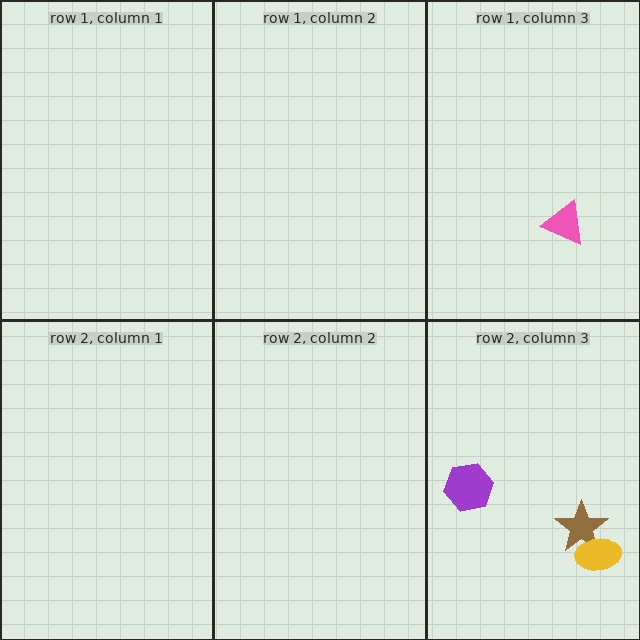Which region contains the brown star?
The row 2, column 3 region.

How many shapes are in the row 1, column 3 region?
1.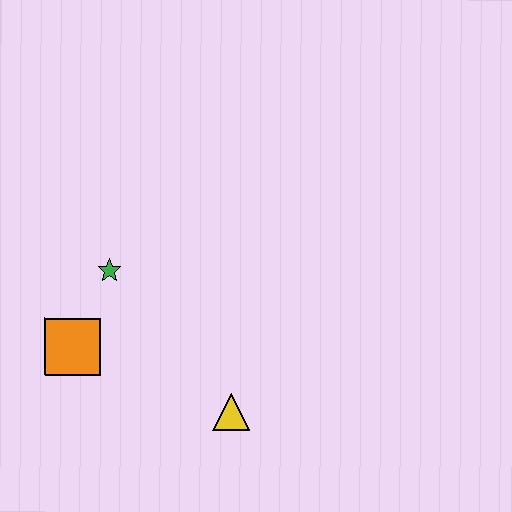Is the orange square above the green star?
No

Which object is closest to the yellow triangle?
The orange square is closest to the yellow triangle.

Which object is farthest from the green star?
The yellow triangle is farthest from the green star.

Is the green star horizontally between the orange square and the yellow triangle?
Yes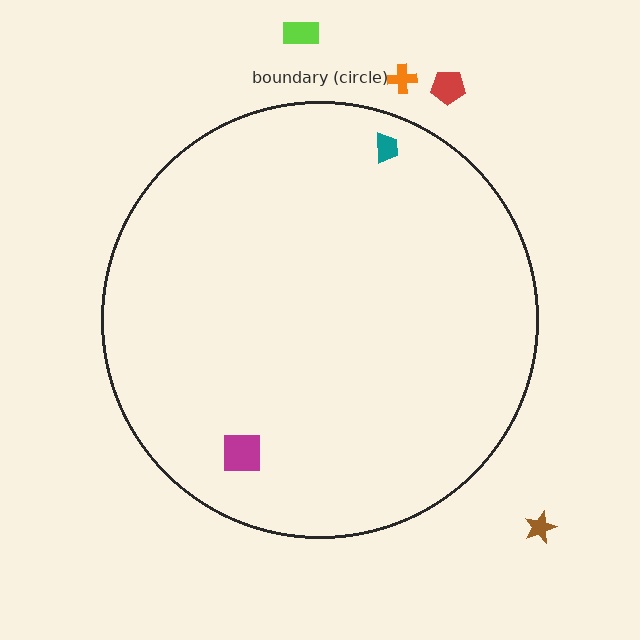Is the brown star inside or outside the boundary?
Outside.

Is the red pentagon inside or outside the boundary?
Outside.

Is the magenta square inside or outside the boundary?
Inside.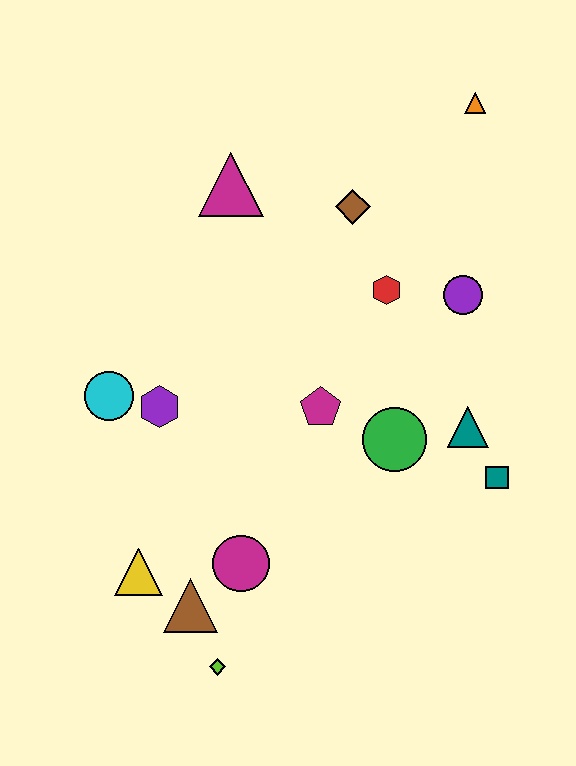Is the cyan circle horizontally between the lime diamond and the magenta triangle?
No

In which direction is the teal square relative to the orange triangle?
The teal square is below the orange triangle.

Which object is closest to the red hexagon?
The purple circle is closest to the red hexagon.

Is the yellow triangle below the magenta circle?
Yes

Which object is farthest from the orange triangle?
The lime diamond is farthest from the orange triangle.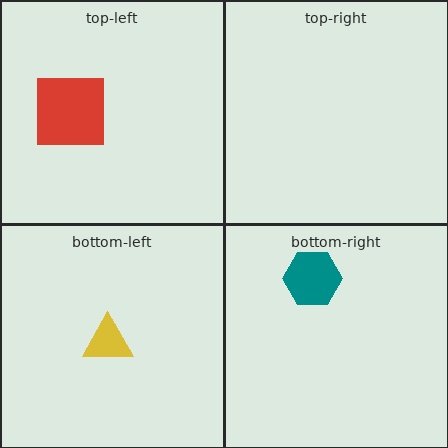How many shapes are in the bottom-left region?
1.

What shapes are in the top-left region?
The red square.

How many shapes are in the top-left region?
1.